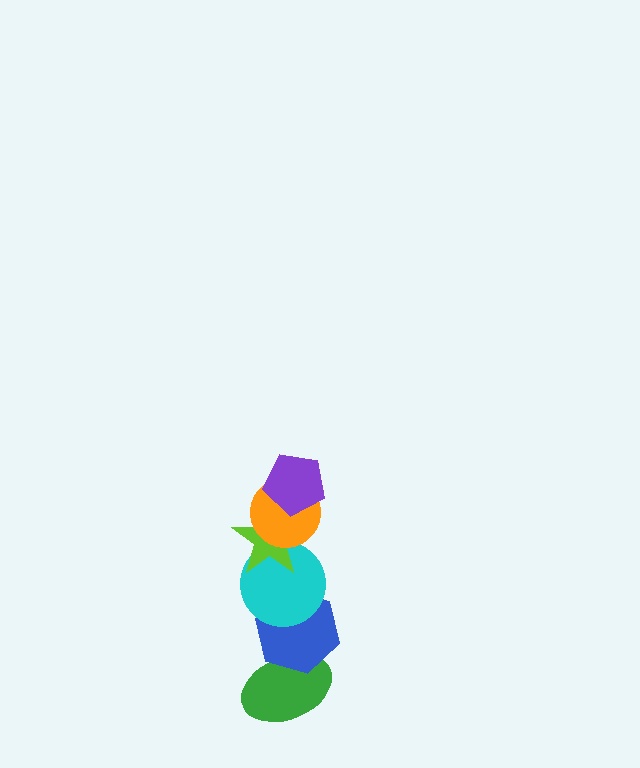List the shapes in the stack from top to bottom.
From top to bottom: the purple pentagon, the orange circle, the lime star, the cyan circle, the blue hexagon, the green ellipse.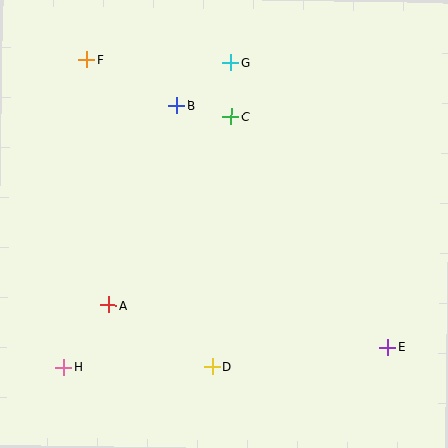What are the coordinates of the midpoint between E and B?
The midpoint between E and B is at (282, 227).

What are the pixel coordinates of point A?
Point A is at (108, 305).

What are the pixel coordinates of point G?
Point G is at (231, 63).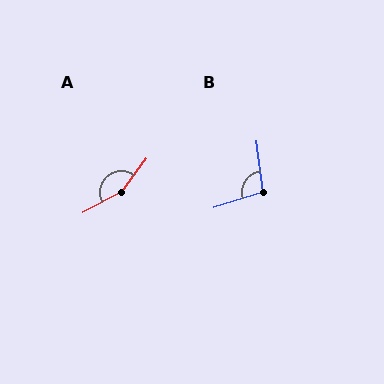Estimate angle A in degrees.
Approximately 154 degrees.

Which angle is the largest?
A, at approximately 154 degrees.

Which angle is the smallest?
B, at approximately 100 degrees.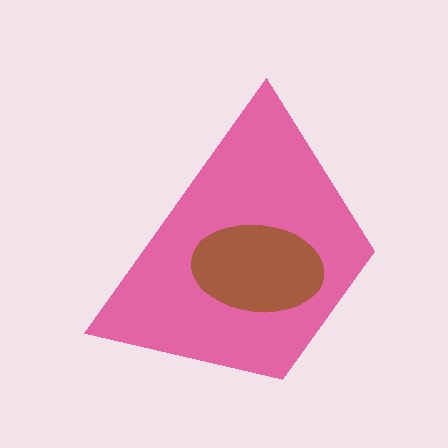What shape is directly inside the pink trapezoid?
The brown ellipse.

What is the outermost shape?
The pink trapezoid.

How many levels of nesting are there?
2.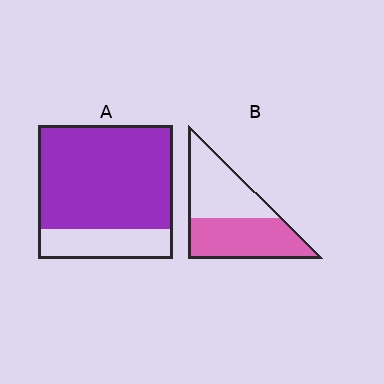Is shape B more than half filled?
Roughly half.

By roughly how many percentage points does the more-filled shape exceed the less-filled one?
By roughly 25 percentage points (A over B).